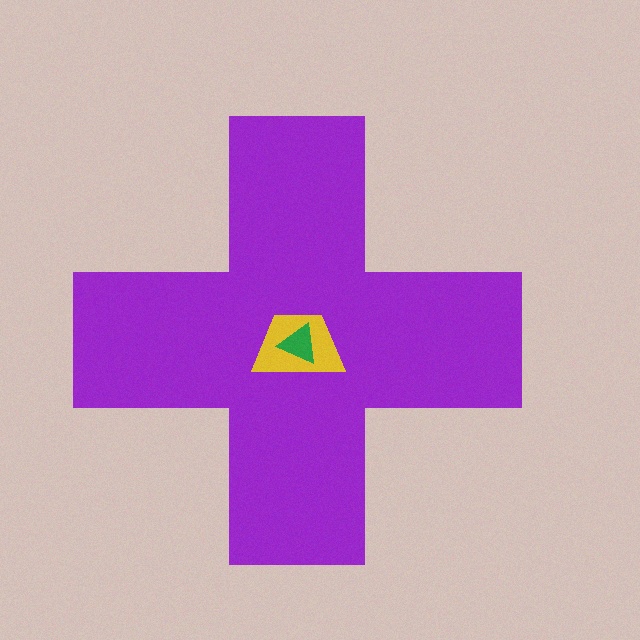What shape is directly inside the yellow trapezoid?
The green triangle.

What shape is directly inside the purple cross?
The yellow trapezoid.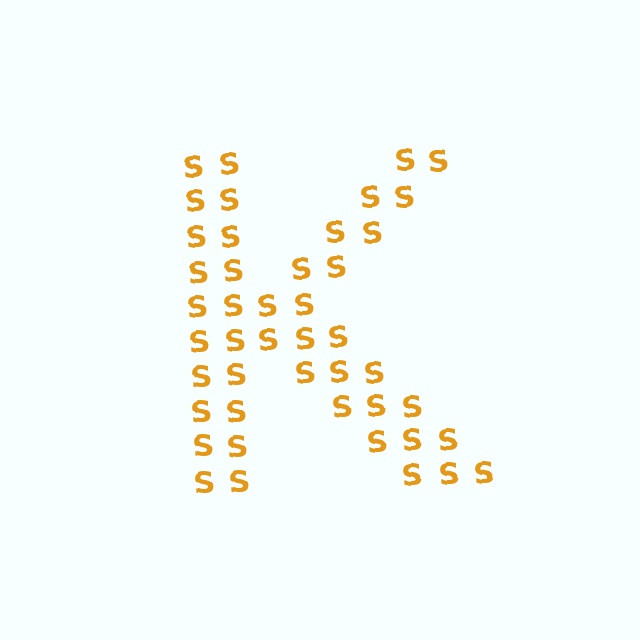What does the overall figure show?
The overall figure shows the letter K.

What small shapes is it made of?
It is made of small letter S's.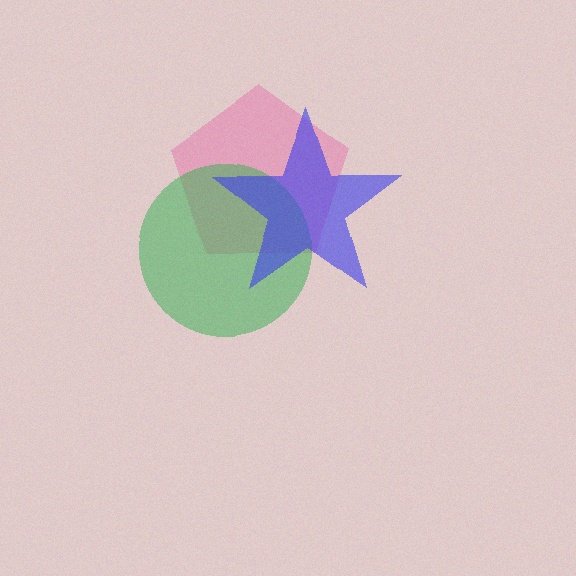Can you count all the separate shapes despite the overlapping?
Yes, there are 3 separate shapes.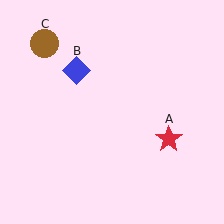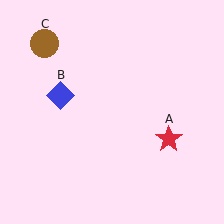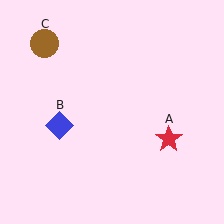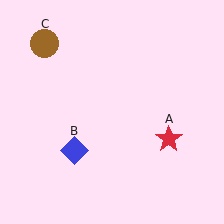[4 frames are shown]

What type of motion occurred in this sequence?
The blue diamond (object B) rotated counterclockwise around the center of the scene.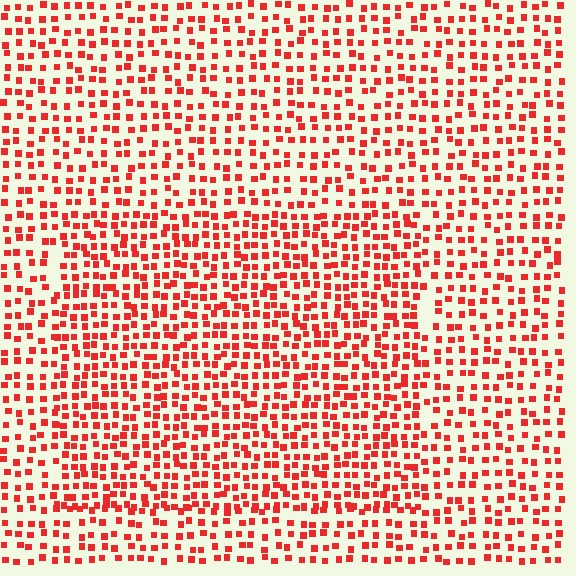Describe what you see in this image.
The image contains small red elements arranged at two different densities. A rectangle-shaped region is visible where the elements are more densely packed than the surrounding area.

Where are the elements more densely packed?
The elements are more densely packed inside the rectangle boundary.